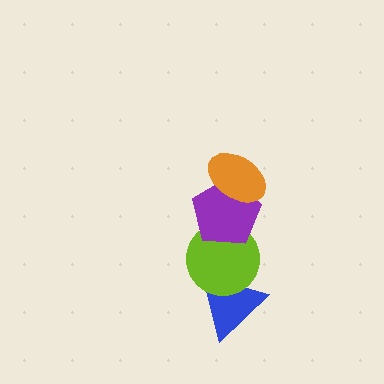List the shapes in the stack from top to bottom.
From top to bottom: the orange ellipse, the purple pentagon, the lime circle, the blue triangle.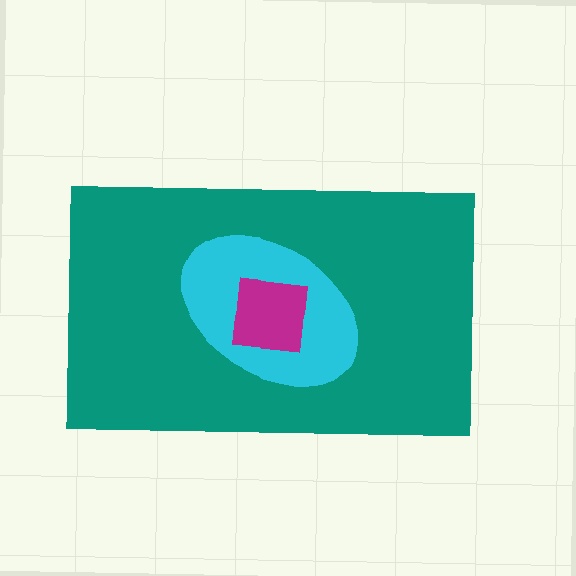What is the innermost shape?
The magenta square.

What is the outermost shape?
The teal rectangle.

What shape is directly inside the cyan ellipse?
The magenta square.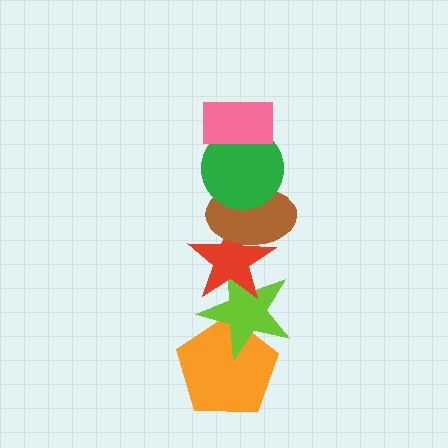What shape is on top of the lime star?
The red star is on top of the lime star.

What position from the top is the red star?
The red star is 4th from the top.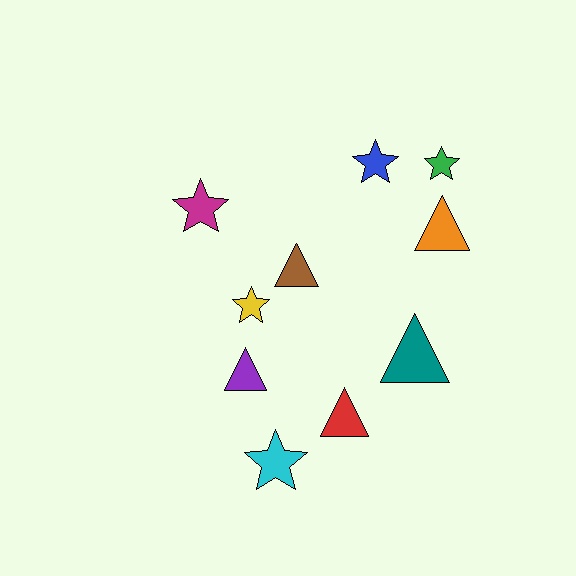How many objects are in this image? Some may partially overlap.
There are 10 objects.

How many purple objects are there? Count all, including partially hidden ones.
There is 1 purple object.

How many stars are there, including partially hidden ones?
There are 5 stars.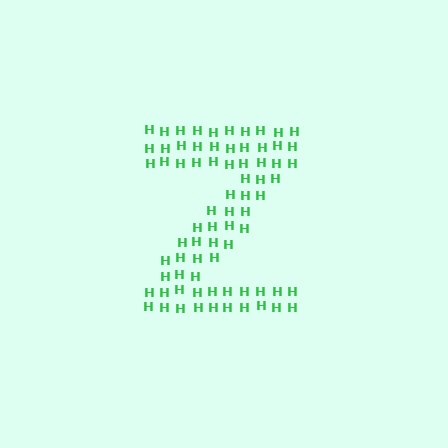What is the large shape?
The large shape is the letter Z.